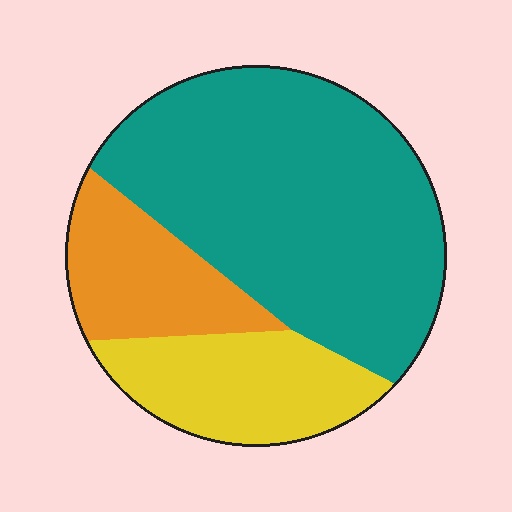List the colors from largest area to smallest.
From largest to smallest: teal, yellow, orange.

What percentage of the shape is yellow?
Yellow takes up about one fifth (1/5) of the shape.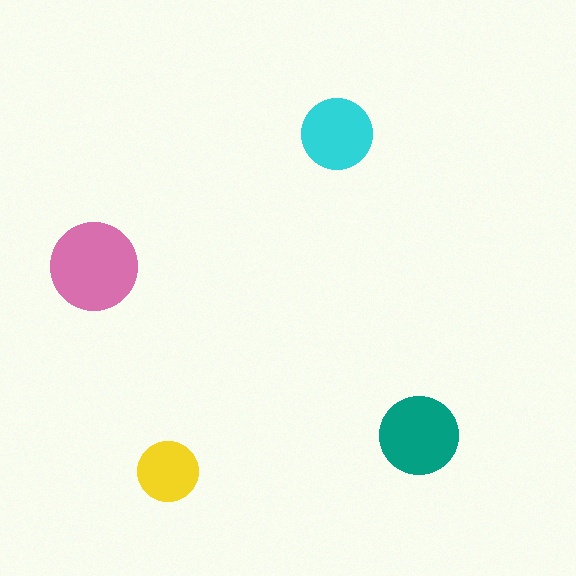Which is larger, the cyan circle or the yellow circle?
The cyan one.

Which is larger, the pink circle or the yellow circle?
The pink one.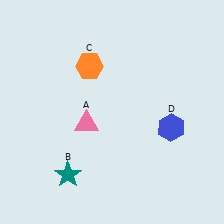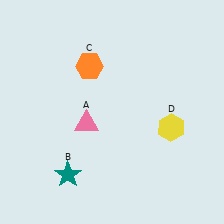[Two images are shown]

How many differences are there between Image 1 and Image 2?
There is 1 difference between the two images.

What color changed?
The hexagon (D) changed from blue in Image 1 to yellow in Image 2.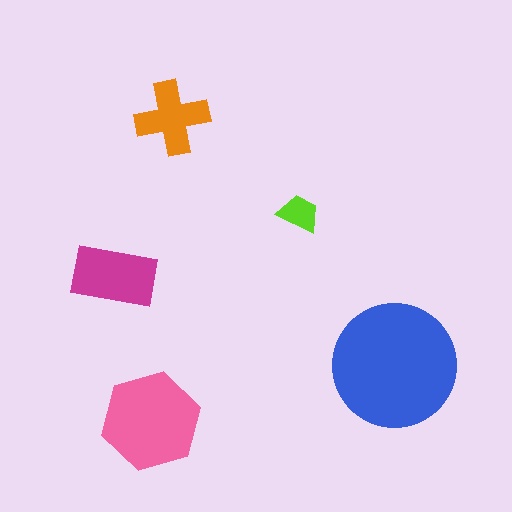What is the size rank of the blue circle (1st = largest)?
1st.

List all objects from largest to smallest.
The blue circle, the pink hexagon, the magenta rectangle, the orange cross, the lime trapezoid.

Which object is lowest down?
The pink hexagon is bottommost.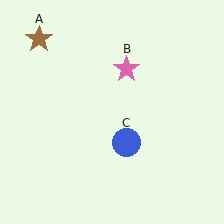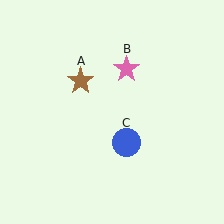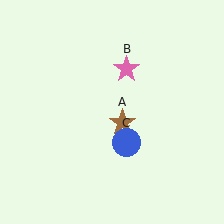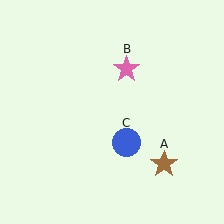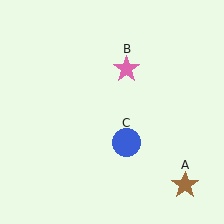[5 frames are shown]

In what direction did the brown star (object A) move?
The brown star (object A) moved down and to the right.